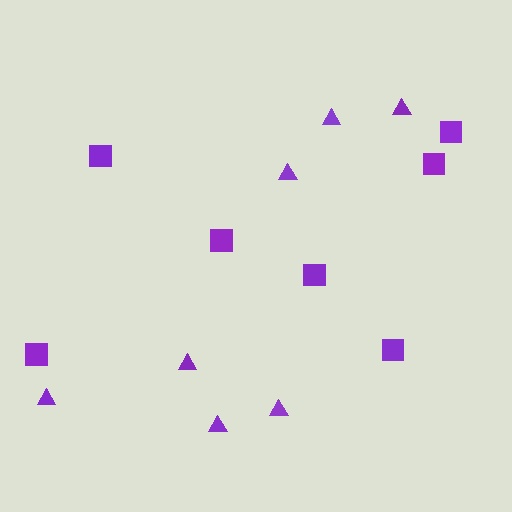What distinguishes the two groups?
There are 2 groups: one group of squares (7) and one group of triangles (7).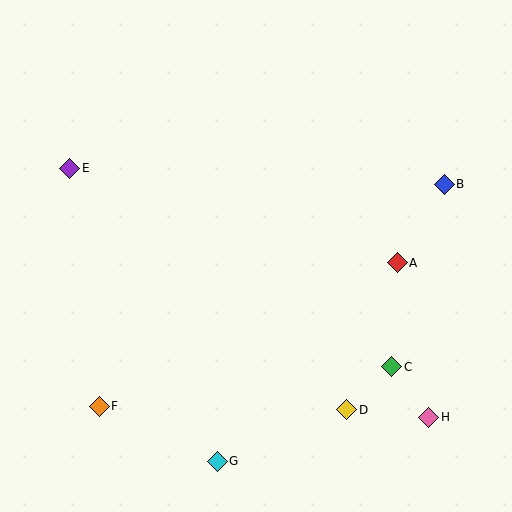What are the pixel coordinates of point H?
Point H is at (429, 417).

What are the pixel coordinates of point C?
Point C is at (392, 367).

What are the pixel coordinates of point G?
Point G is at (217, 461).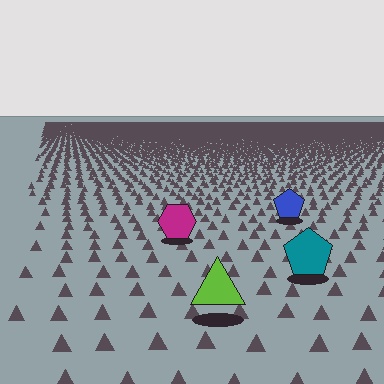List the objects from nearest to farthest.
From nearest to farthest: the lime triangle, the teal pentagon, the magenta hexagon, the blue pentagon.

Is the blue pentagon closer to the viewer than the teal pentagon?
No. The teal pentagon is closer — you can tell from the texture gradient: the ground texture is coarser near it.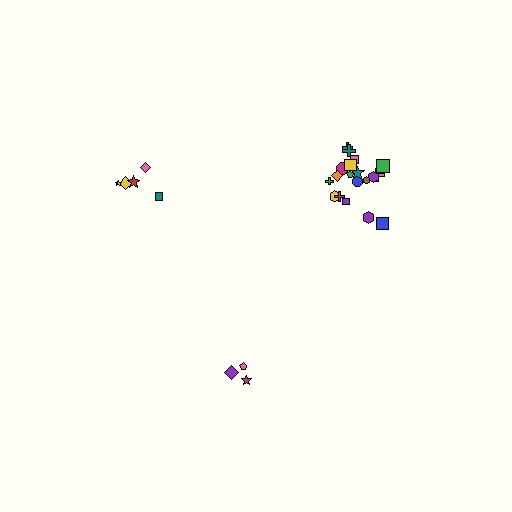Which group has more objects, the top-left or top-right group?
The top-right group.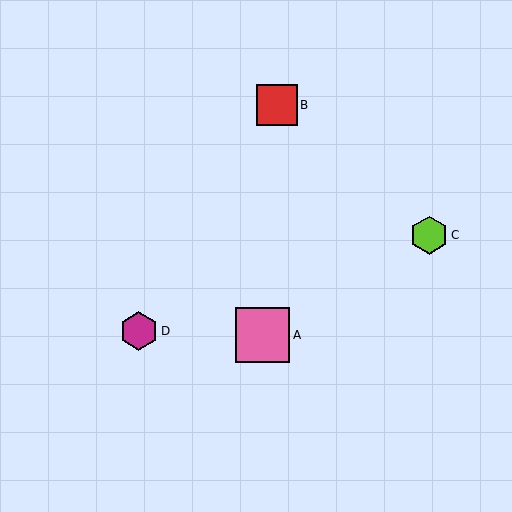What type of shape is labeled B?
Shape B is a red square.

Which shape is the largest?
The pink square (labeled A) is the largest.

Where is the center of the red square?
The center of the red square is at (277, 105).